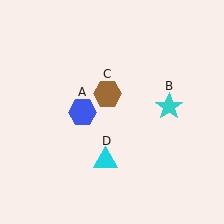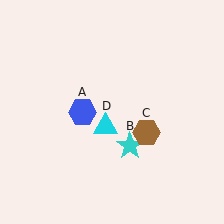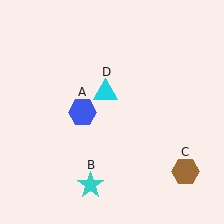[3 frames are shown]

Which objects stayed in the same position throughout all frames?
Blue hexagon (object A) remained stationary.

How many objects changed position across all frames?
3 objects changed position: cyan star (object B), brown hexagon (object C), cyan triangle (object D).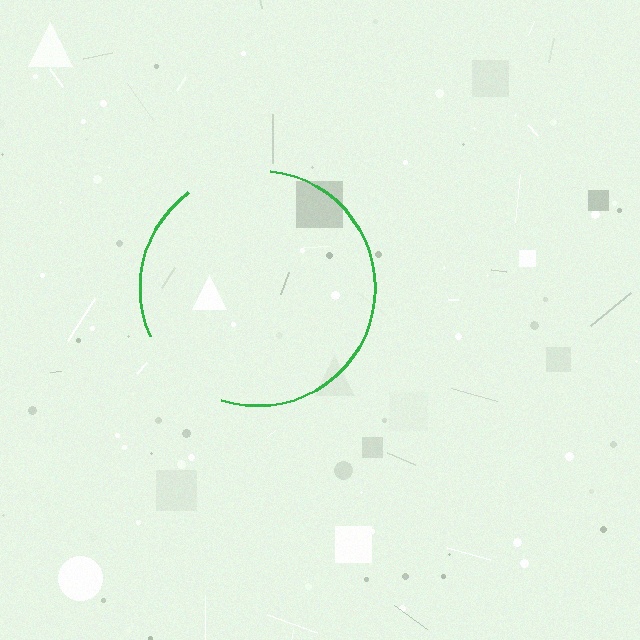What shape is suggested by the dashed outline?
The dashed outline suggests a circle.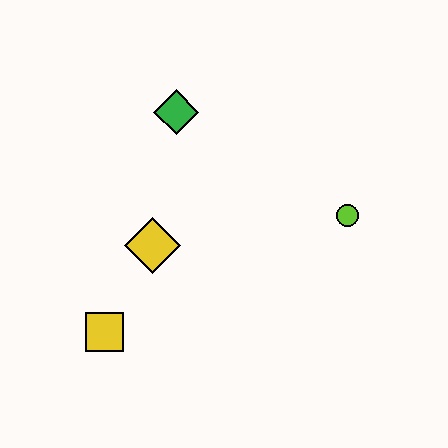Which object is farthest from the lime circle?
The yellow square is farthest from the lime circle.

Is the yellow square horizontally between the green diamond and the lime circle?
No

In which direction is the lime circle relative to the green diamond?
The lime circle is to the right of the green diamond.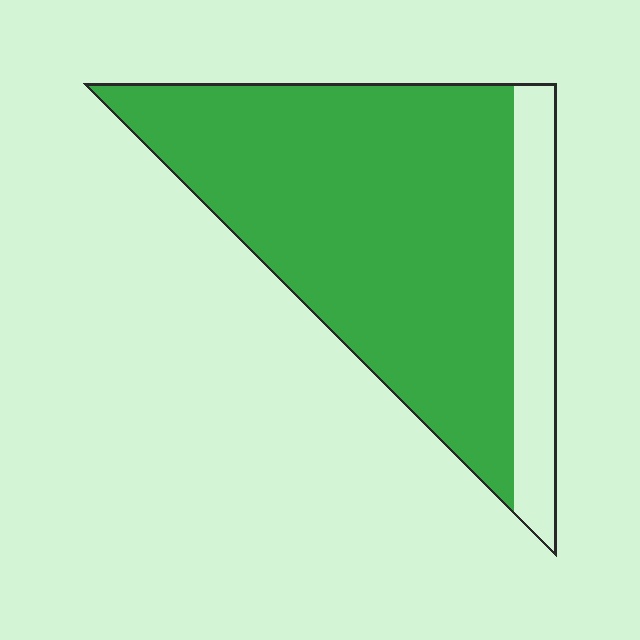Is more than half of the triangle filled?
Yes.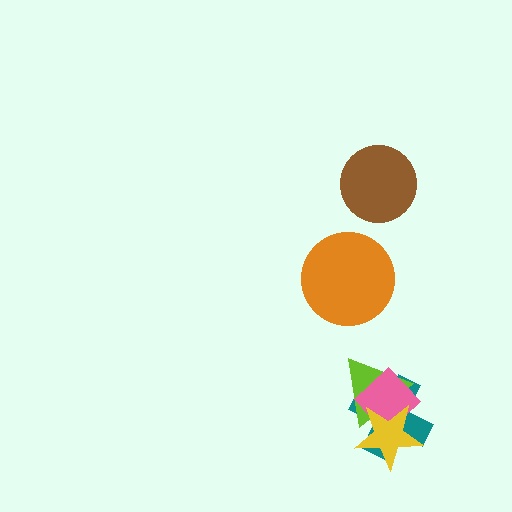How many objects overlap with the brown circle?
0 objects overlap with the brown circle.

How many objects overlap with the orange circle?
0 objects overlap with the orange circle.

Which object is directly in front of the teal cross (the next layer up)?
The lime triangle is directly in front of the teal cross.